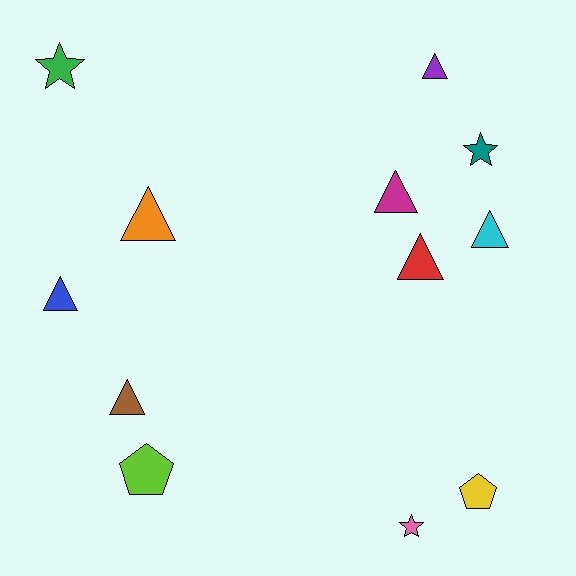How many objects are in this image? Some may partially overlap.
There are 12 objects.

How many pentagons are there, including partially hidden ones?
There are 2 pentagons.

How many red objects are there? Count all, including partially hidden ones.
There is 1 red object.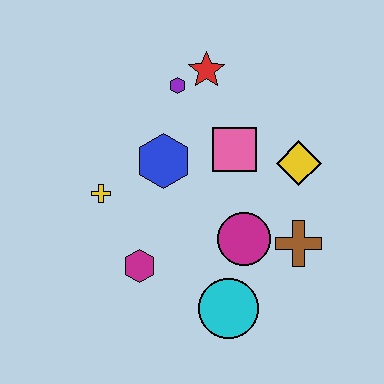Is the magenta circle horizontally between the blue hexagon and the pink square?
No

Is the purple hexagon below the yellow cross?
No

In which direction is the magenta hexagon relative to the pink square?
The magenta hexagon is below the pink square.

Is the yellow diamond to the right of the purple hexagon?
Yes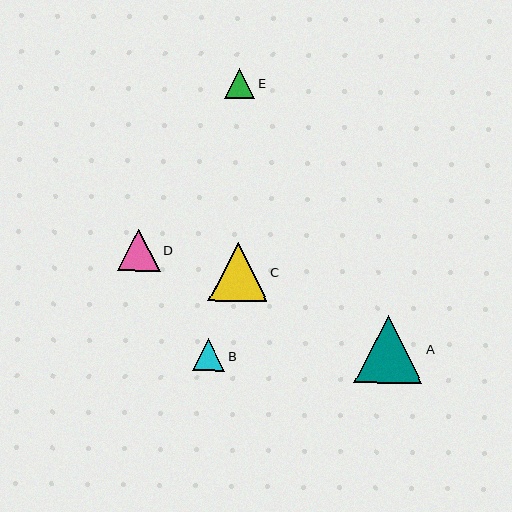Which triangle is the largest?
Triangle A is the largest with a size of approximately 69 pixels.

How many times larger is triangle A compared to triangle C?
Triangle A is approximately 1.2 times the size of triangle C.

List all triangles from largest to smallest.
From largest to smallest: A, C, D, B, E.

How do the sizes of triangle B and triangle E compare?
Triangle B and triangle E are approximately the same size.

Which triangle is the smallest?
Triangle E is the smallest with a size of approximately 30 pixels.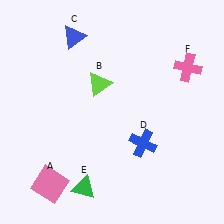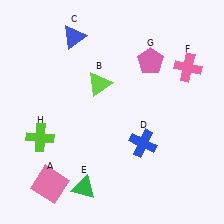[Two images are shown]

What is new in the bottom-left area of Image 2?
A lime cross (H) was added in the bottom-left area of Image 2.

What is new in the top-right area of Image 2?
A pink pentagon (G) was added in the top-right area of Image 2.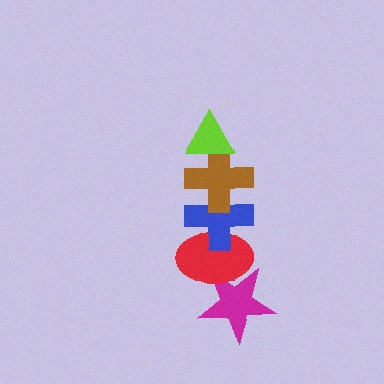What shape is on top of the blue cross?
The brown cross is on top of the blue cross.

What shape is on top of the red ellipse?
The blue cross is on top of the red ellipse.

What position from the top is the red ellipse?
The red ellipse is 4th from the top.